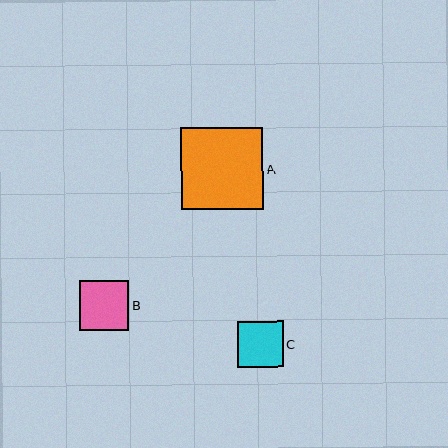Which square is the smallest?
Square C is the smallest with a size of approximately 46 pixels.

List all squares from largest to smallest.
From largest to smallest: A, B, C.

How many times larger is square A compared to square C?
Square A is approximately 1.8 times the size of square C.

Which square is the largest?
Square A is the largest with a size of approximately 82 pixels.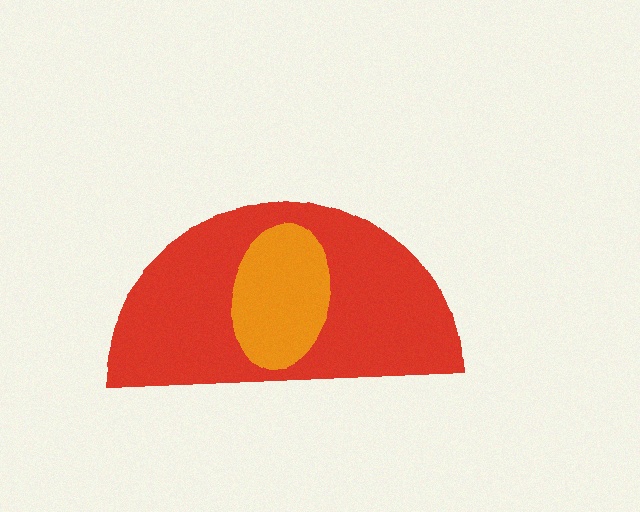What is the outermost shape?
The red semicircle.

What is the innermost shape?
The orange ellipse.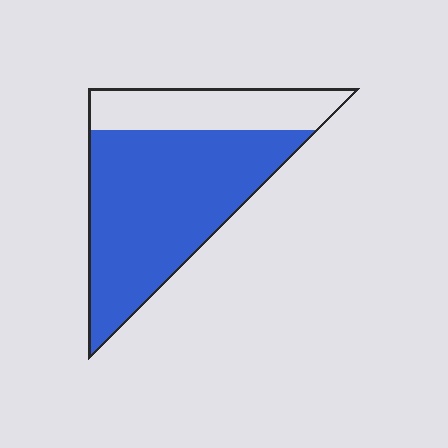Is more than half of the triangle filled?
Yes.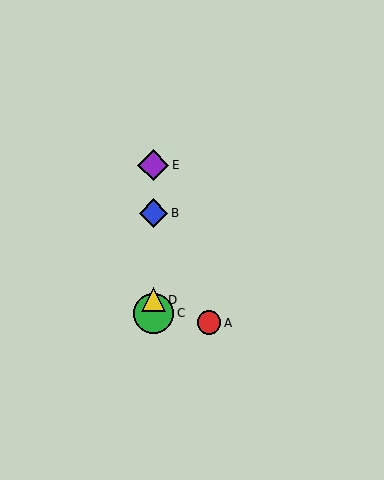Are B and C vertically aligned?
Yes, both are at x≈153.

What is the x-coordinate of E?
Object E is at x≈153.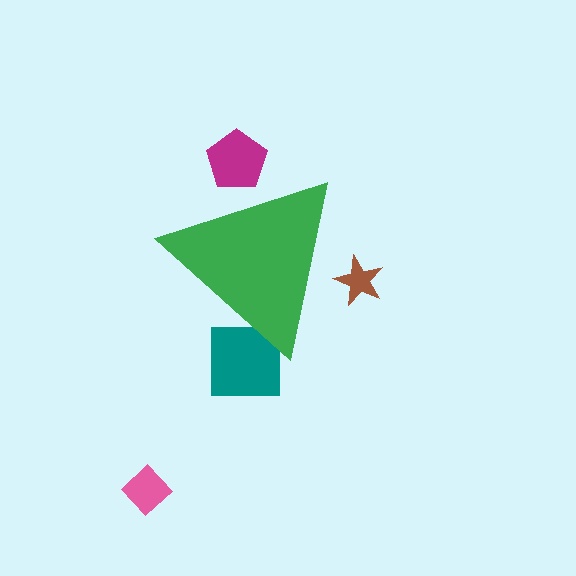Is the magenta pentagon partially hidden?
Yes, the magenta pentagon is partially hidden behind the green triangle.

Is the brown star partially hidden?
Yes, the brown star is partially hidden behind the green triangle.